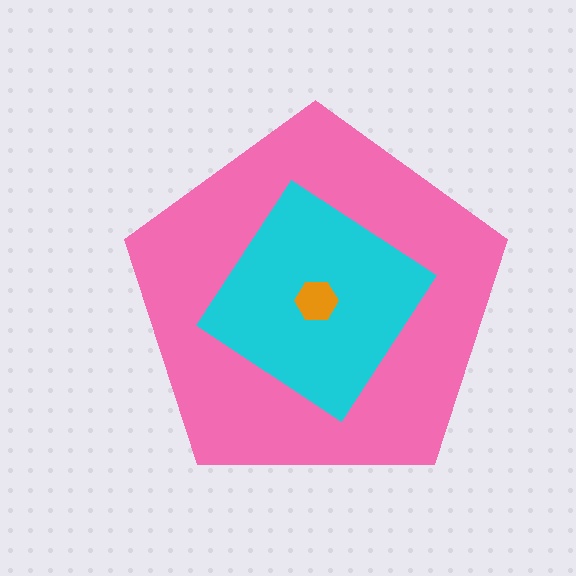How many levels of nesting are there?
3.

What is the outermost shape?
The pink pentagon.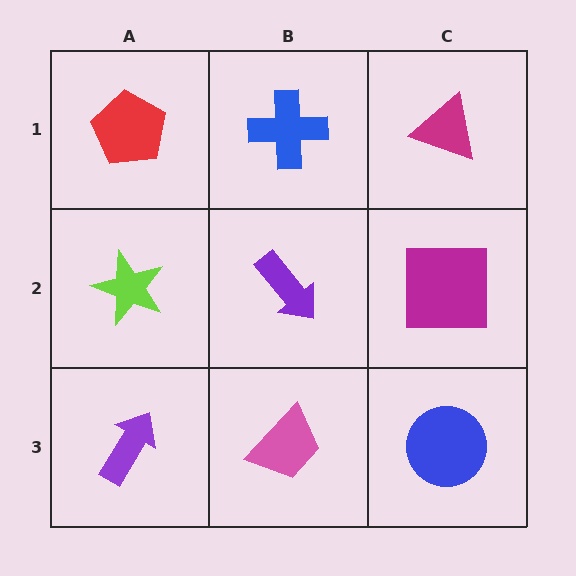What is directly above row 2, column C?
A magenta triangle.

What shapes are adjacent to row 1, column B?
A purple arrow (row 2, column B), a red pentagon (row 1, column A), a magenta triangle (row 1, column C).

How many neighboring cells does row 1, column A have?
2.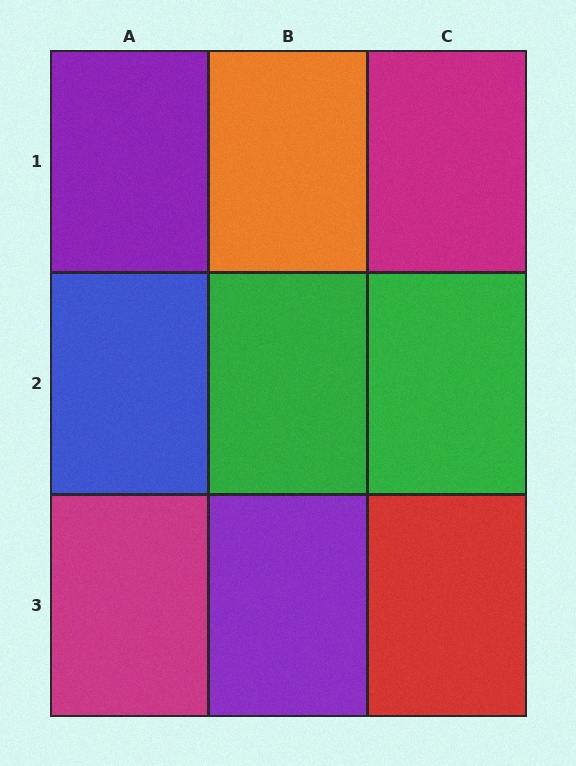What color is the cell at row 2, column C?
Green.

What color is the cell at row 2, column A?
Blue.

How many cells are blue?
1 cell is blue.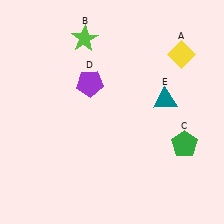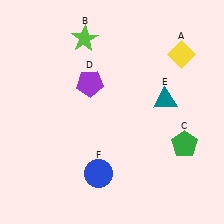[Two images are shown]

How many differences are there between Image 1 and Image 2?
There is 1 difference between the two images.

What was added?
A blue circle (F) was added in Image 2.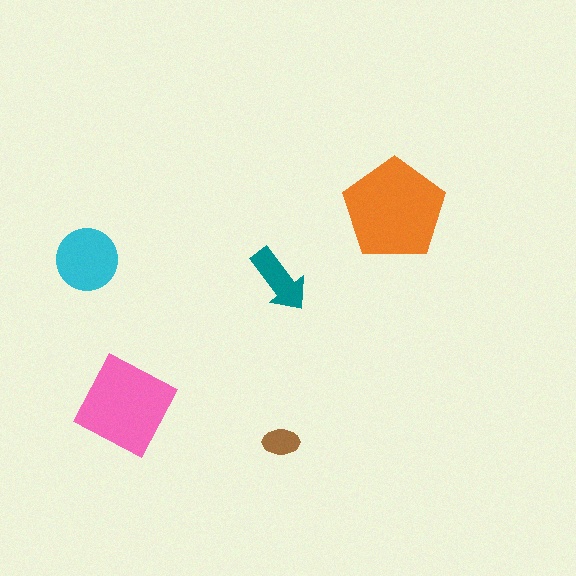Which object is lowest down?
The brown ellipse is bottommost.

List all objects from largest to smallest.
The orange pentagon, the pink diamond, the cyan circle, the teal arrow, the brown ellipse.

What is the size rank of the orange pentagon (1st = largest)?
1st.